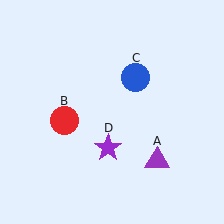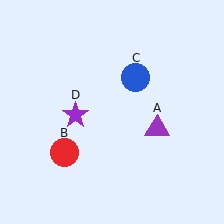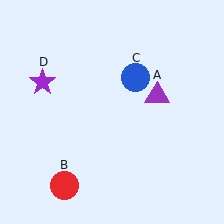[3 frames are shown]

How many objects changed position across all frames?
3 objects changed position: purple triangle (object A), red circle (object B), purple star (object D).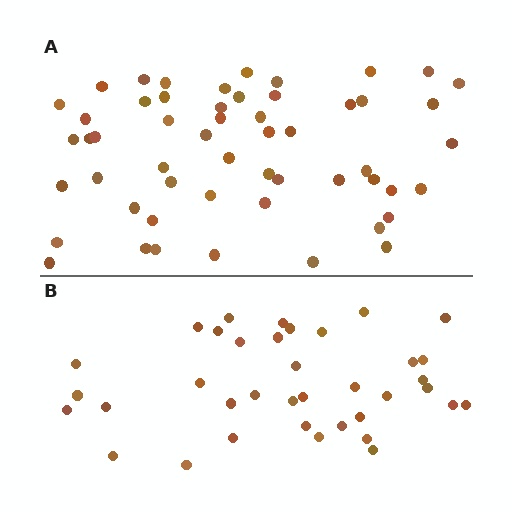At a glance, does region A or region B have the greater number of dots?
Region A (the top region) has more dots.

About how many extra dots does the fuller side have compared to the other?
Region A has approximately 15 more dots than region B.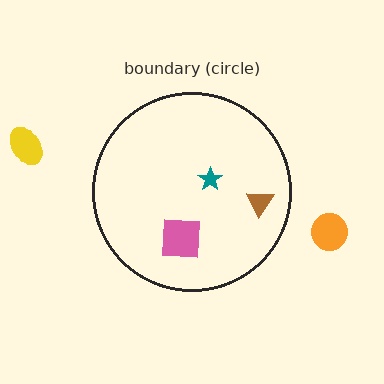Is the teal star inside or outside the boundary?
Inside.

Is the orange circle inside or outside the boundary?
Outside.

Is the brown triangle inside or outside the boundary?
Inside.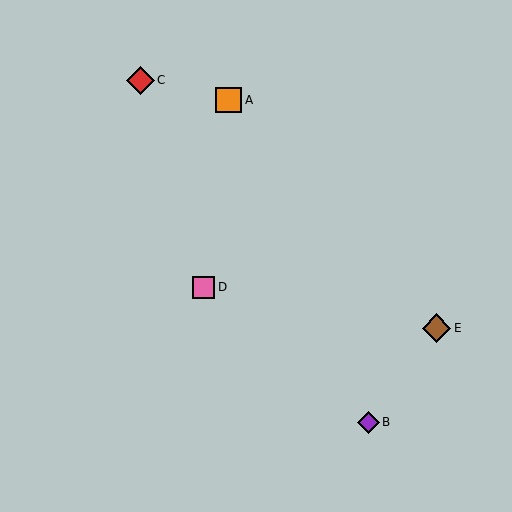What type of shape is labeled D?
Shape D is a pink square.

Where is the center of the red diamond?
The center of the red diamond is at (140, 80).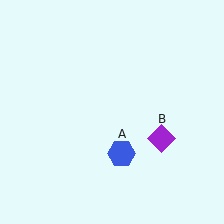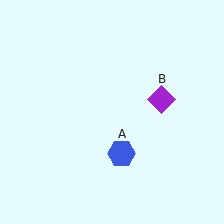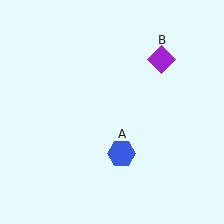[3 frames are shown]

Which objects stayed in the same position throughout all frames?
Blue hexagon (object A) remained stationary.